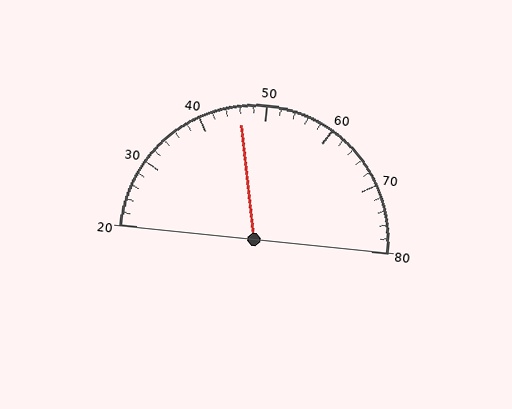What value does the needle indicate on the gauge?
The needle indicates approximately 46.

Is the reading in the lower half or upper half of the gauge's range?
The reading is in the lower half of the range (20 to 80).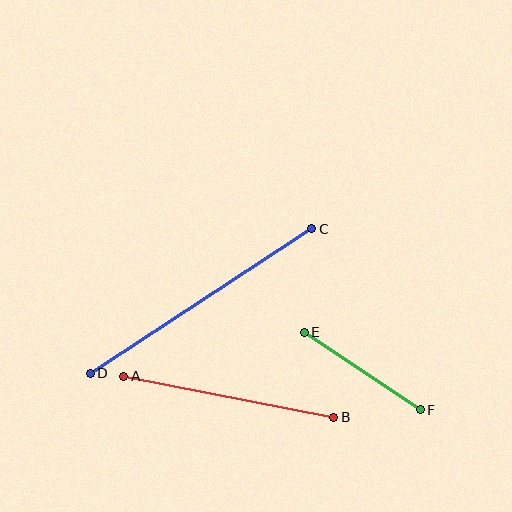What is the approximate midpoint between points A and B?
The midpoint is at approximately (229, 397) pixels.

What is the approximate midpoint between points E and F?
The midpoint is at approximately (362, 371) pixels.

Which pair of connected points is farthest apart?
Points C and D are farthest apart.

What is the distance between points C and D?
The distance is approximately 264 pixels.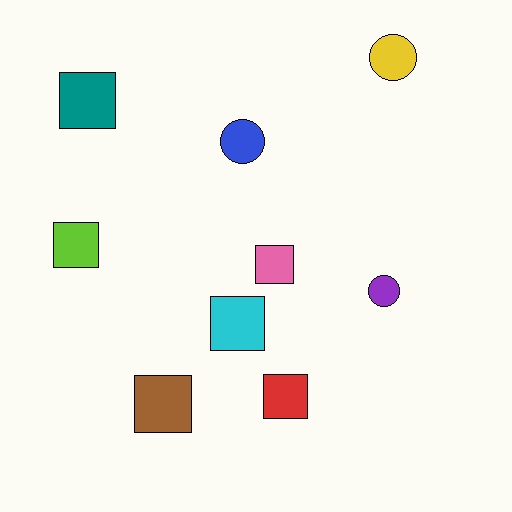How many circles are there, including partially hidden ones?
There are 3 circles.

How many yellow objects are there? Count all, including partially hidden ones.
There is 1 yellow object.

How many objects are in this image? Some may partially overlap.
There are 9 objects.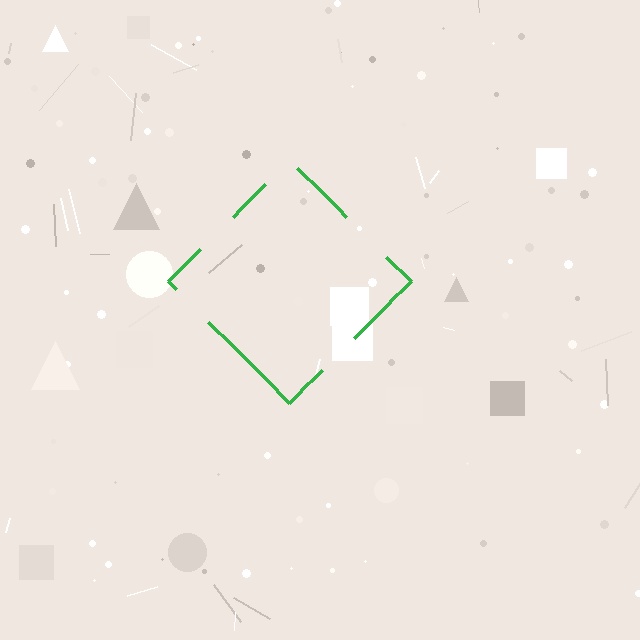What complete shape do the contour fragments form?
The contour fragments form a diamond.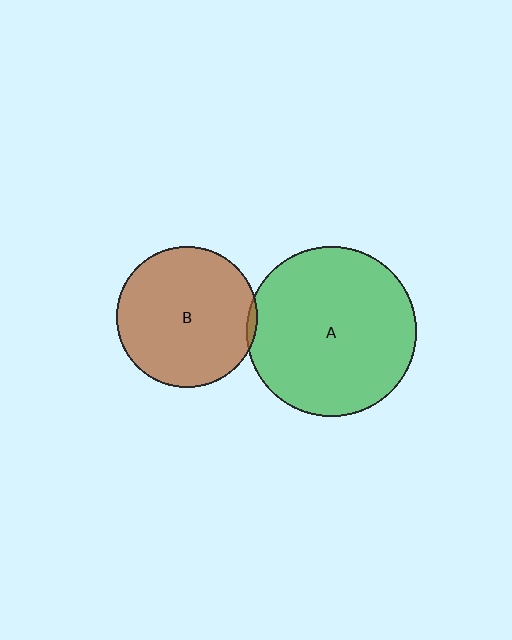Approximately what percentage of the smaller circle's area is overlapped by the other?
Approximately 5%.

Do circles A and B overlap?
Yes.